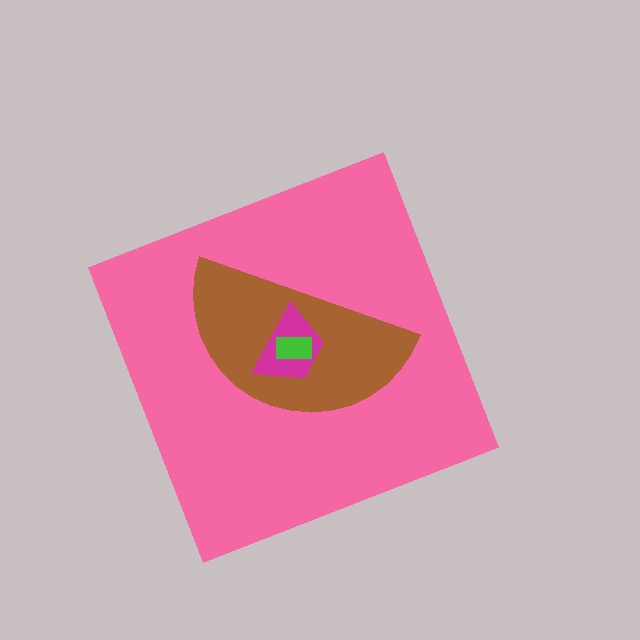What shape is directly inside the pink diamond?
The brown semicircle.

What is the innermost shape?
The green rectangle.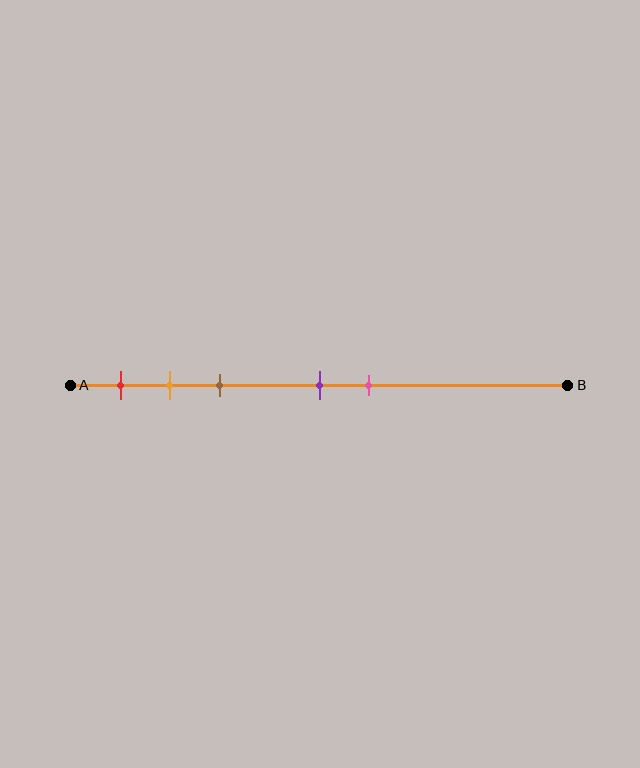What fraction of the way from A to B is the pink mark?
The pink mark is approximately 60% (0.6) of the way from A to B.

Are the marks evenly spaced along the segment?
No, the marks are not evenly spaced.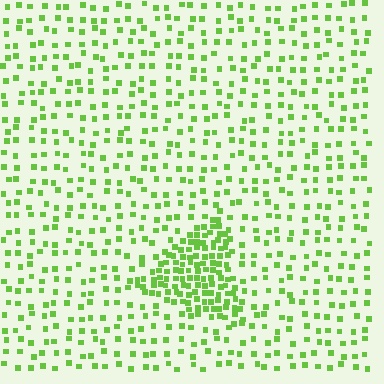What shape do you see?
I see a triangle.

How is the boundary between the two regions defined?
The boundary is defined by a change in element density (approximately 2.8x ratio). All elements are the same color, size, and shape.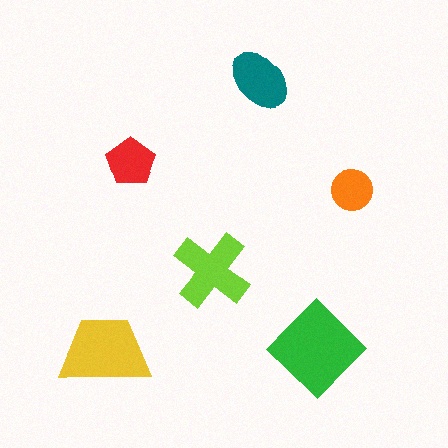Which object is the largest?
The green diamond.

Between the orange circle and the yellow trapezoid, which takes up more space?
The yellow trapezoid.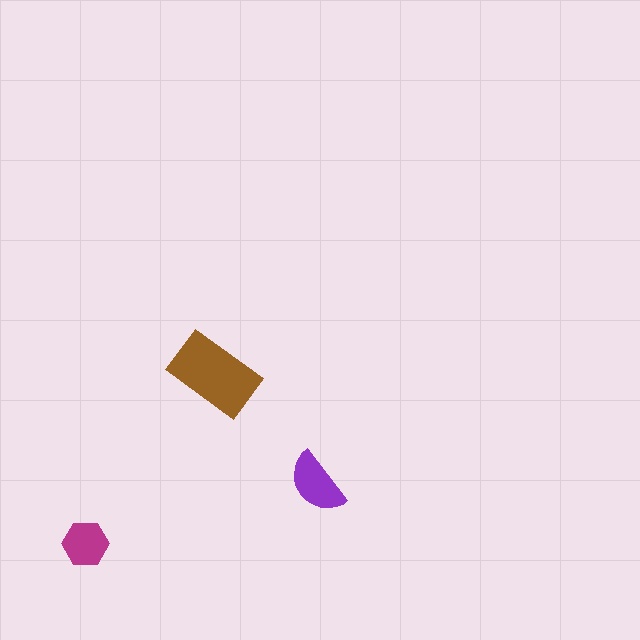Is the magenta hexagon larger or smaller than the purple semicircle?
Smaller.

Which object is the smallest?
The magenta hexagon.